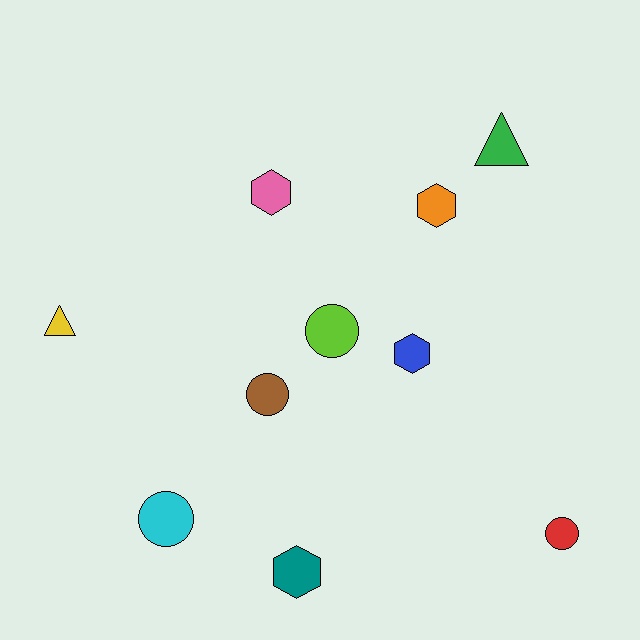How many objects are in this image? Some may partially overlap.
There are 10 objects.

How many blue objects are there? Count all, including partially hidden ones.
There is 1 blue object.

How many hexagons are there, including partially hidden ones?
There are 4 hexagons.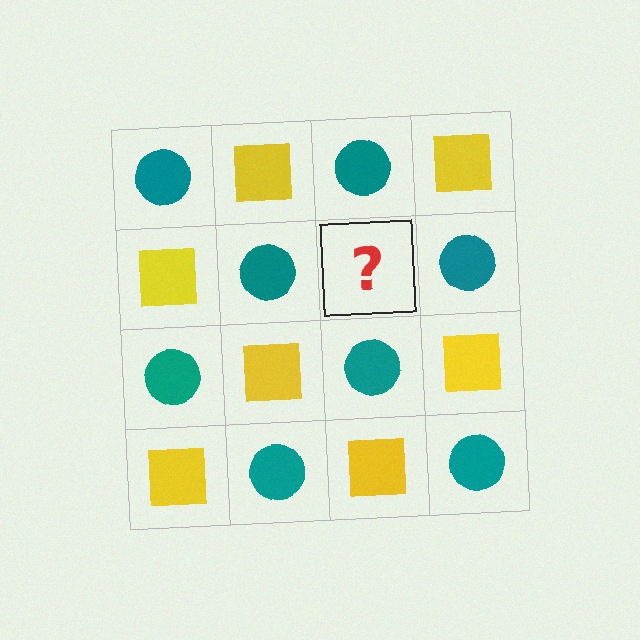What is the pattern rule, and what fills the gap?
The rule is that it alternates teal circle and yellow square in a checkerboard pattern. The gap should be filled with a yellow square.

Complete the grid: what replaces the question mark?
The question mark should be replaced with a yellow square.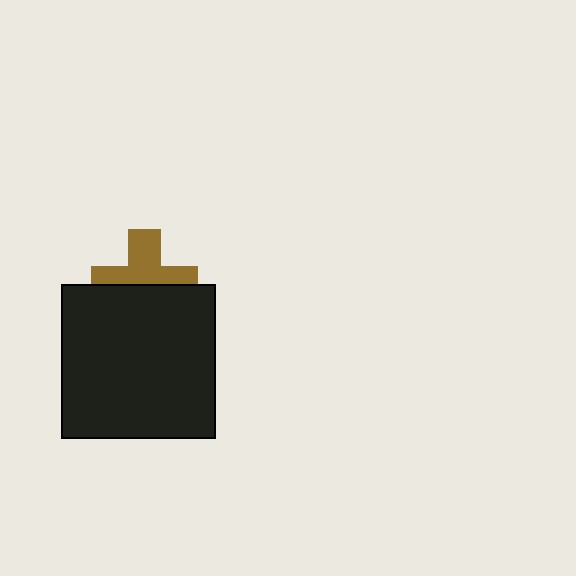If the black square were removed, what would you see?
You would see the complete brown cross.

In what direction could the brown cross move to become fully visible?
The brown cross could move up. That would shift it out from behind the black square entirely.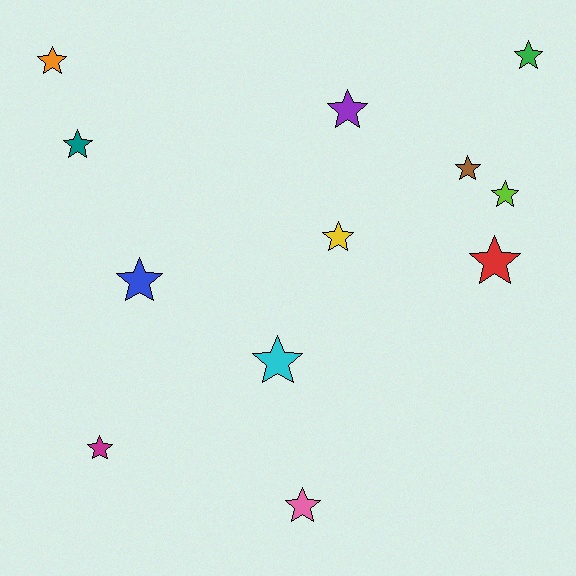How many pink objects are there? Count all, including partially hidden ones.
There is 1 pink object.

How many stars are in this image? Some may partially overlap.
There are 12 stars.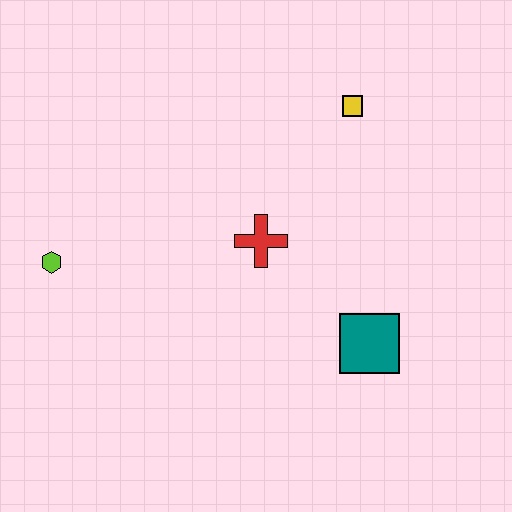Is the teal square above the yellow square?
No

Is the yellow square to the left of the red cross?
No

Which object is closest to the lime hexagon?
The red cross is closest to the lime hexagon.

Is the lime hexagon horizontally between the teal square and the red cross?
No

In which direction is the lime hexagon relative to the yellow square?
The lime hexagon is to the left of the yellow square.